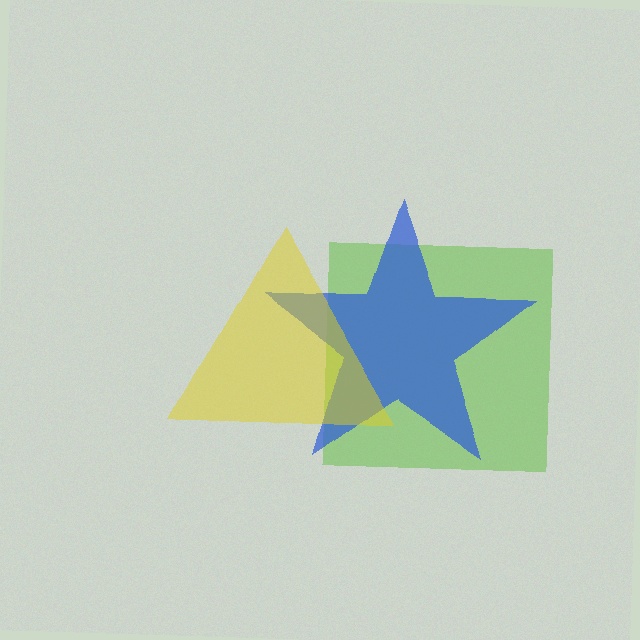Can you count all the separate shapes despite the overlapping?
Yes, there are 3 separate shapes.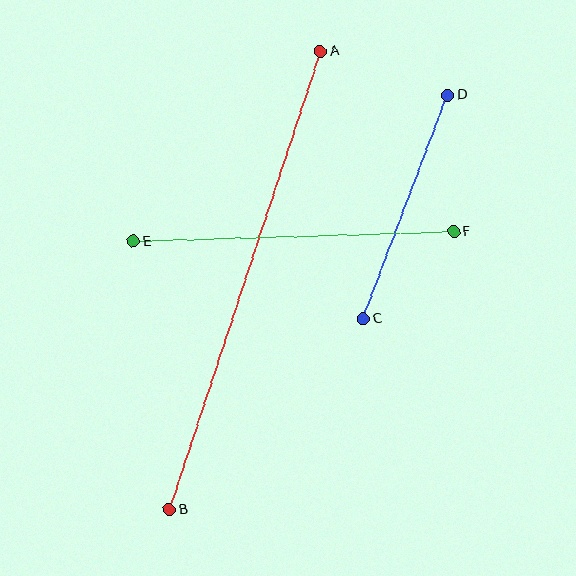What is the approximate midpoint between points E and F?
The midpoint is at approximately (294, 236) pixels.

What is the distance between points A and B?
The distance is approximately 483 pixels.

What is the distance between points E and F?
The distance is approximately 321 pixels.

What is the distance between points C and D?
The distance is approximately 239 pixels.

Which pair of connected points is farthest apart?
Points A and B are farthest apart.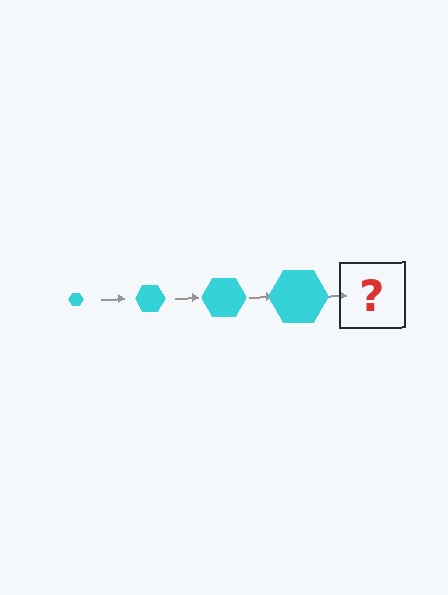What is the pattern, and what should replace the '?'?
The pattern is that the hexagon gets progressively larger each step. The '?' should be a cyan hexagon, larger than the previous one.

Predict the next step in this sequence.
The next step is a cyan hexagon, larger than the previous one.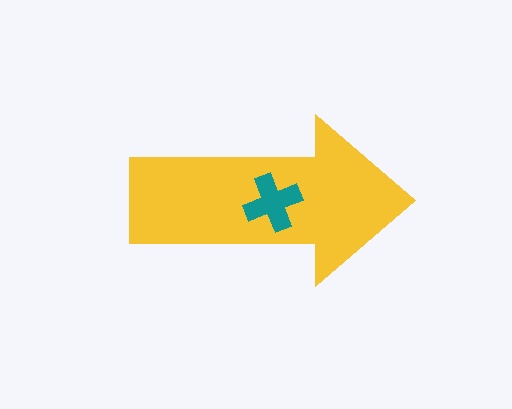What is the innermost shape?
The teal cross.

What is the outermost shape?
The yellow arrow.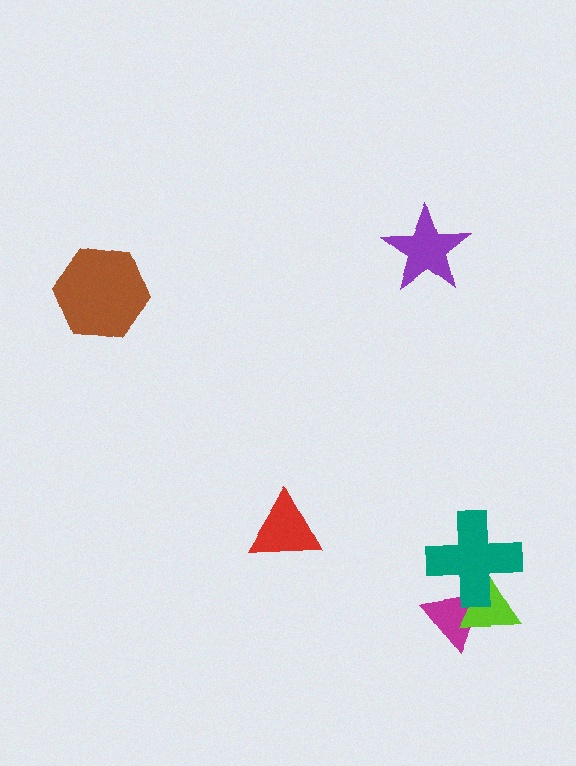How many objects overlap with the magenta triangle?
2 objects overlap with the magenta triangle.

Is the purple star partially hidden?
No, no other shape covers it.